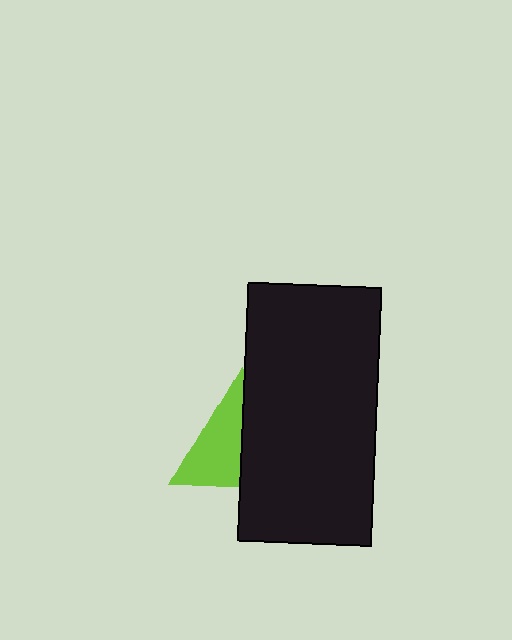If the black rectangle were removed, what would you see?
You would see the complete lime triangle.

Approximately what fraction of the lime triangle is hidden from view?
Roughly 48% of the lime triangle is hidden behind the black rectangle.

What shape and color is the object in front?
The object in front is a black rectangle.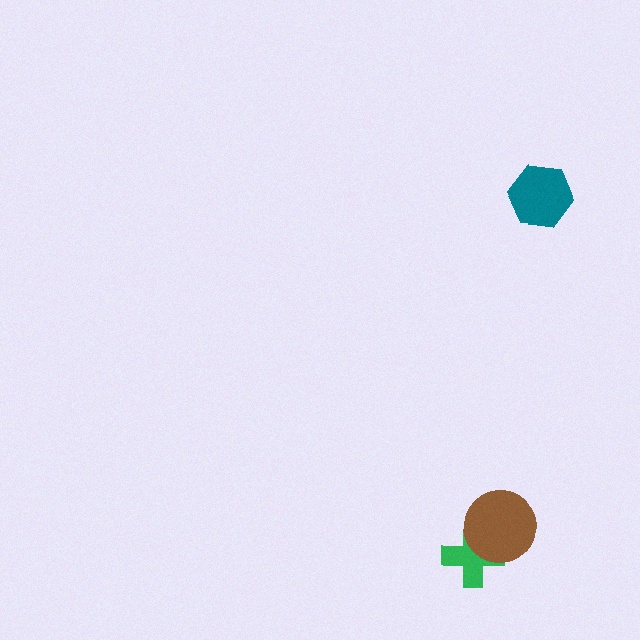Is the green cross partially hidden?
Yes, it is partially covered by another shape.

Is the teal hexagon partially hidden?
No, no other shape covers it.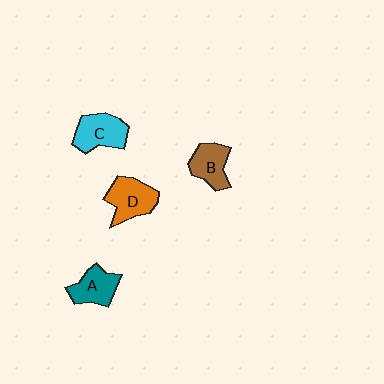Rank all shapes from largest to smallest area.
From largest to smallest: D (orange), C (cyan), A (teal), B (brown).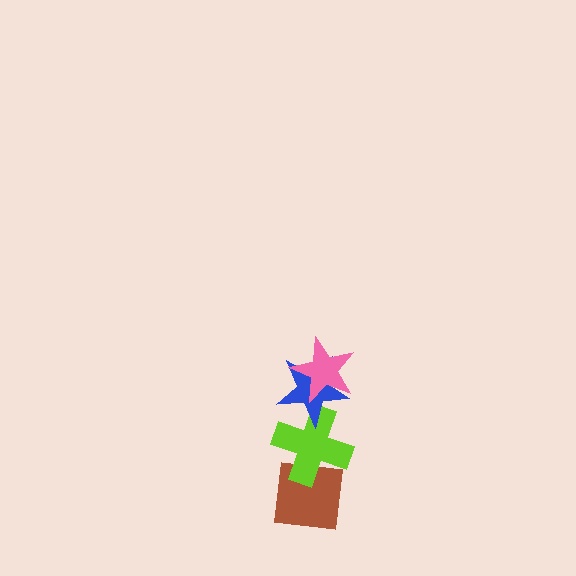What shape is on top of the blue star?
The pink star is on top of the blue star.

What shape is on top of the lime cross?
The blue star is on top of the lime cross.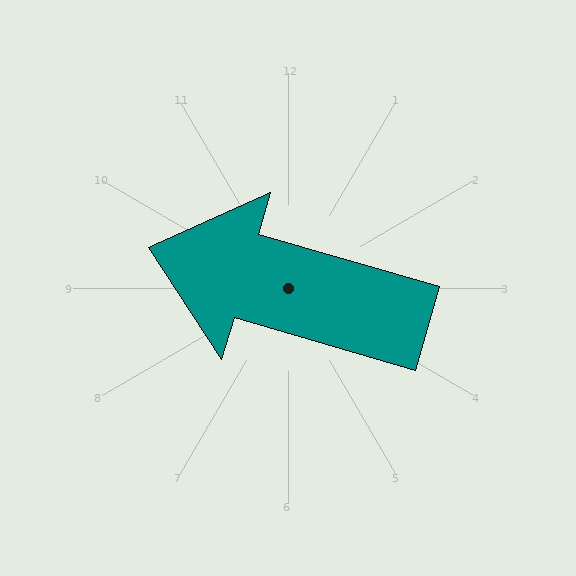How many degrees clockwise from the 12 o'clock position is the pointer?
Approximately 286 degrees.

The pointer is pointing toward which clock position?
Roughly 10 o'clock.